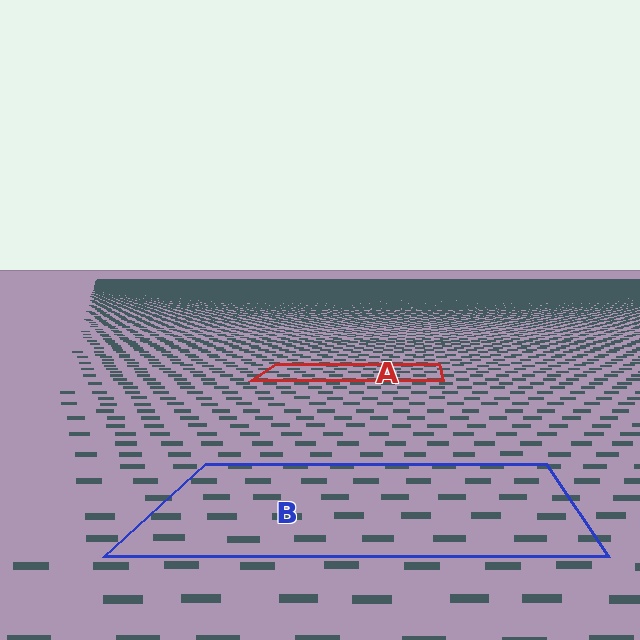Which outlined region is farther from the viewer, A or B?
Region A is farther from the viewer — the texture elements inside it appear smaller and more densely packed.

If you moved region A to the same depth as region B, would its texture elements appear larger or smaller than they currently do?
They would appear larger. At a closer depth, the same texture elements are projected at a bigger on-screen size.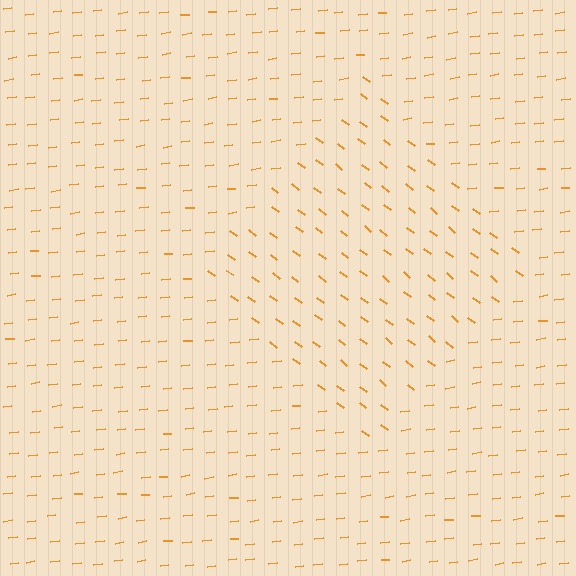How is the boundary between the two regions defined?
The boundary is defined purely by a change in line orientation (approximately 45 degrees difference). All lines are the same color and thickness.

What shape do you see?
I see a diamond.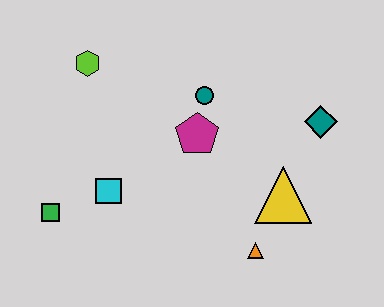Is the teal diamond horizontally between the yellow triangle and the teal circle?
No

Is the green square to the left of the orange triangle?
Yes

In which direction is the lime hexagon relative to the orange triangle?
The lime hexagon is above the orange triangle.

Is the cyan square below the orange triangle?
No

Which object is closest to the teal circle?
The magenta pentagon is closest to the teal circle.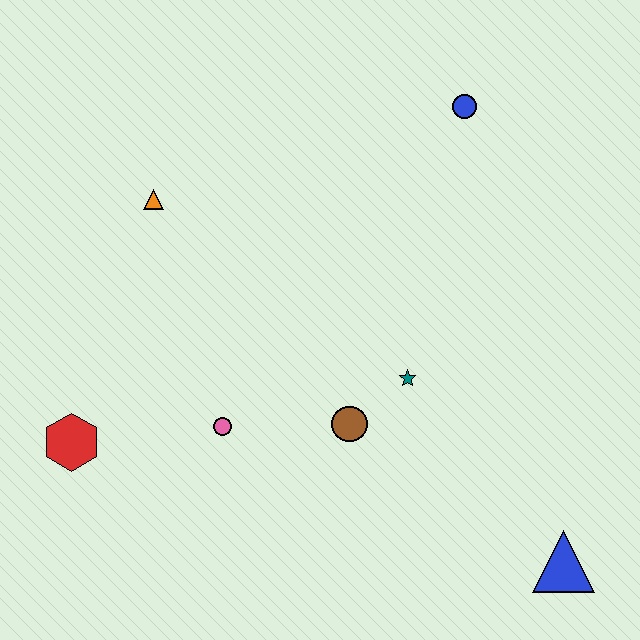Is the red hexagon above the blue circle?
No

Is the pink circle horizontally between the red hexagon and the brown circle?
Yes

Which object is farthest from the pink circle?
The blue circle is farthest from the pink circle.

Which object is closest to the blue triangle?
The teal star is closest to the blue triangle.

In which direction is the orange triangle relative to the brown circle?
The orange triangle is above the brown circle.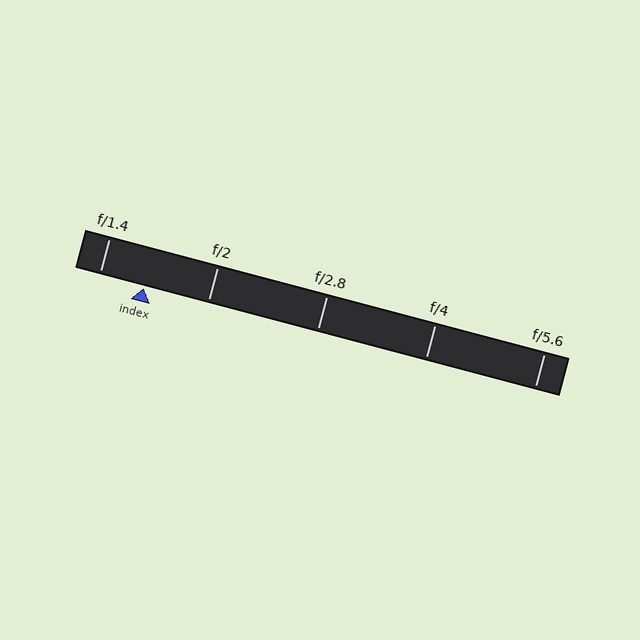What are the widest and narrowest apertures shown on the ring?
The widest aperture shown is f/1.4 and the narrowest is f/5.6.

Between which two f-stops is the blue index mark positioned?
The index mark is between f/1.4 and f/2.